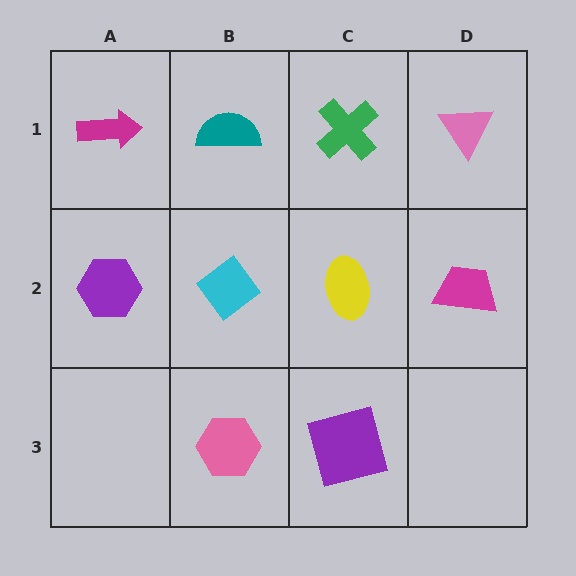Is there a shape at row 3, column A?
No, that cell is empty.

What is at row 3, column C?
A purple square.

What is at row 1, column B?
A teal semicircle.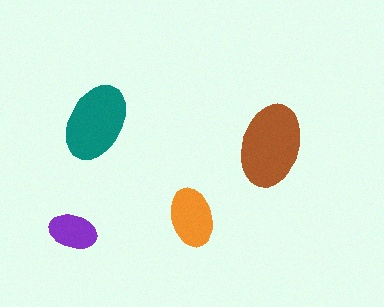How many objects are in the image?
There are 4 objects in the image.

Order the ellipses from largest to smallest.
the brown one, the teal one, the orange one, the purple one.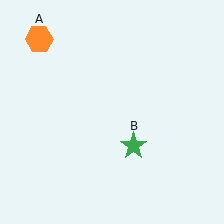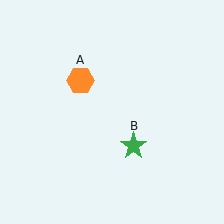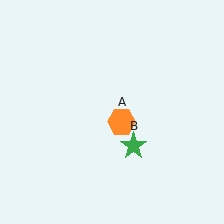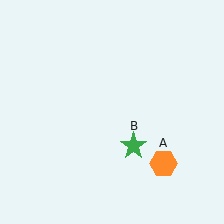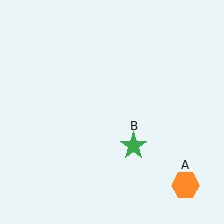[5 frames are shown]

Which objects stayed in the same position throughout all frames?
Green star (object B) remained stationary.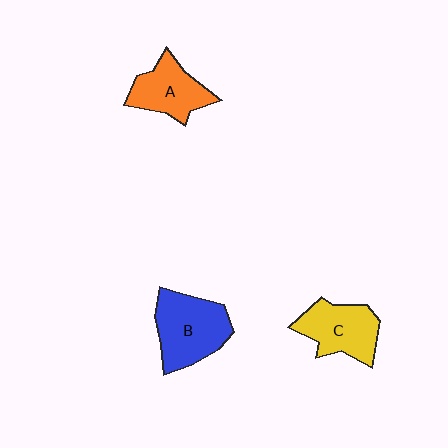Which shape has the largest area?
Shape B (blue).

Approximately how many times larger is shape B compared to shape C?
Approximately 1.2 times.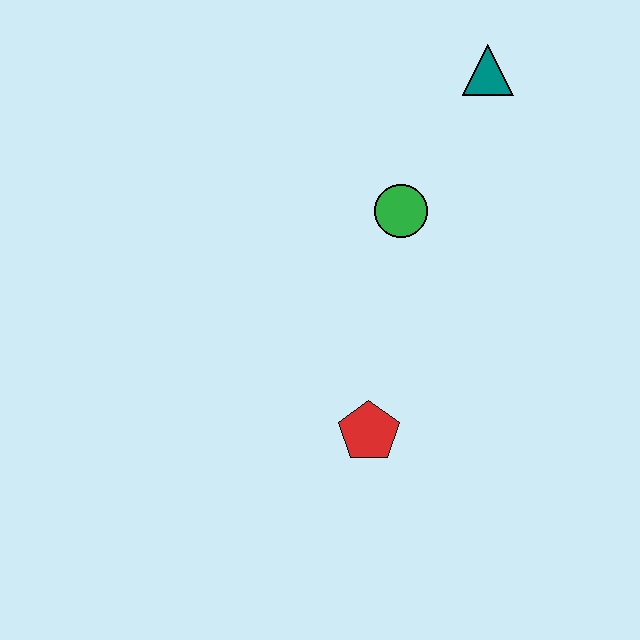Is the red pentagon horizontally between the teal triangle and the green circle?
No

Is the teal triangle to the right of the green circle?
Yes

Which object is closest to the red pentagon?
The green circle is closest to the red pentagon.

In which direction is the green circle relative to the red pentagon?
The green circle is above the red pentagon.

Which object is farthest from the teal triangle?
The red pentagon is farthest from the teal triangle.